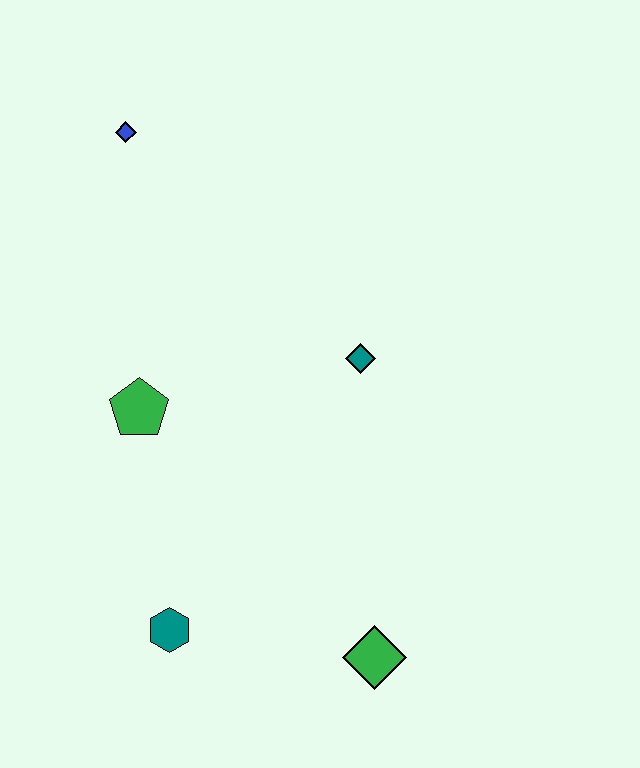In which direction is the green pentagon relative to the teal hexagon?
The green pentagon is above the teal hexagon.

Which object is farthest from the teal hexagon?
The blue diamond is farthest from the teal hexagon.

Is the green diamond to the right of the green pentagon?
Yes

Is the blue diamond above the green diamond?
Yes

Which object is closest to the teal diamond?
The green pentagon is closest to the teal diamond.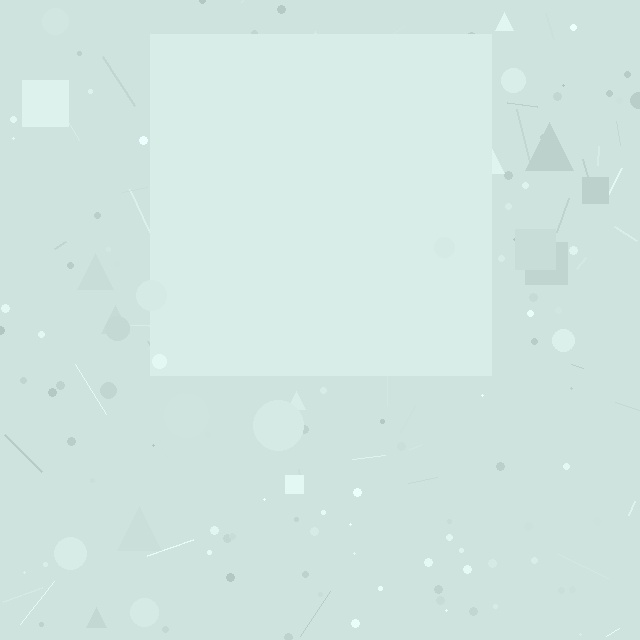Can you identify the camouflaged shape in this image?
The camouflaged shape is a square.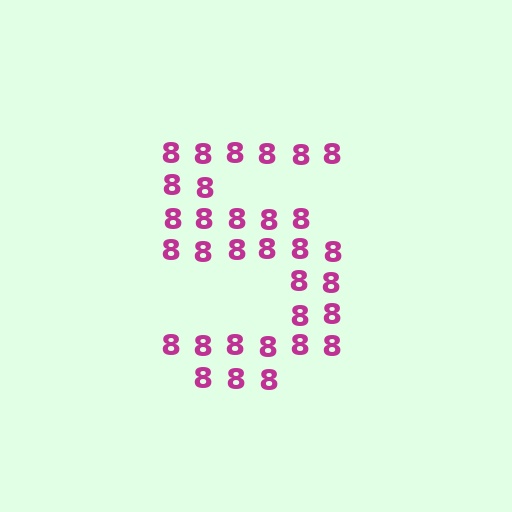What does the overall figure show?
The overall figure shows the digit 5.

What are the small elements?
The small elements are digit 8's.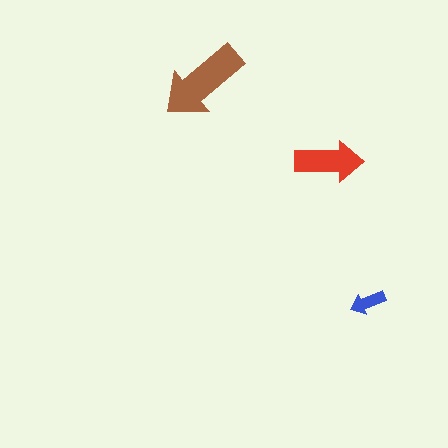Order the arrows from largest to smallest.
the brown one, the red one, the blue one.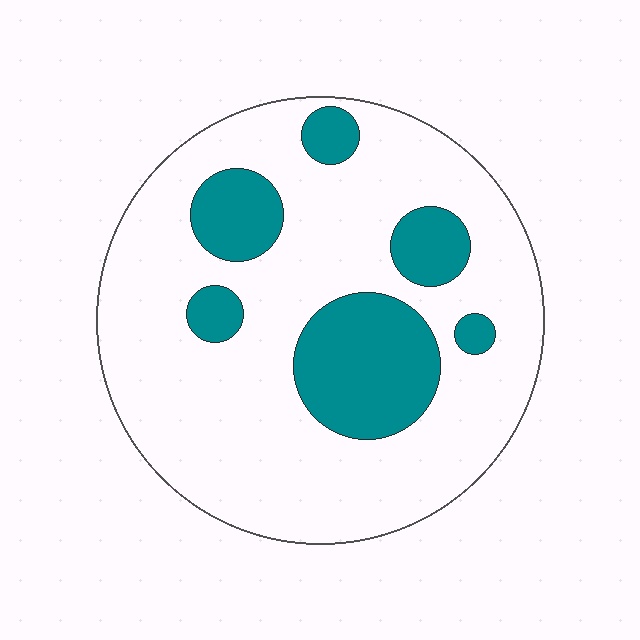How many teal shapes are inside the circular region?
6.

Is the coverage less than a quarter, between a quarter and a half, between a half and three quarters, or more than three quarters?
Less than a quarter.